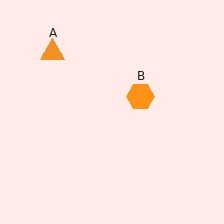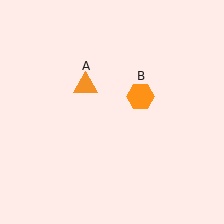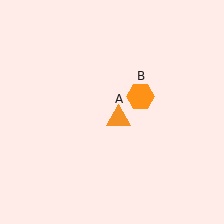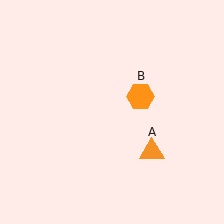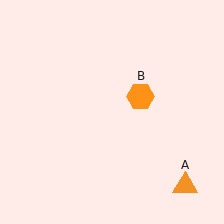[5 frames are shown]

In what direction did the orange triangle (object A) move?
The orange triangle (object A) moved down and to the right.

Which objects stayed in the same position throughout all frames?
Orange hexagon (object B) remained stationary.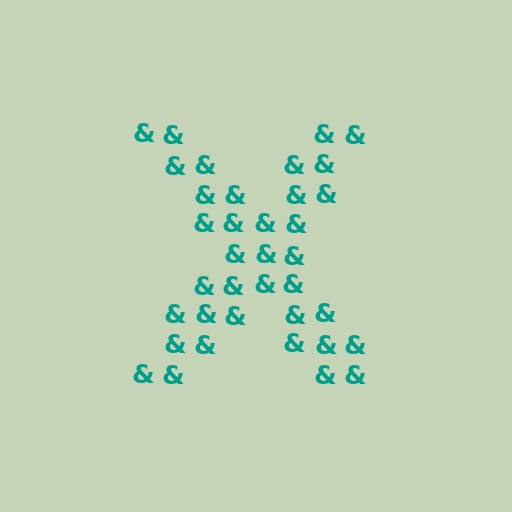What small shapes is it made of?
It is made of small ampersands.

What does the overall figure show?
The overall figure shows the letter X.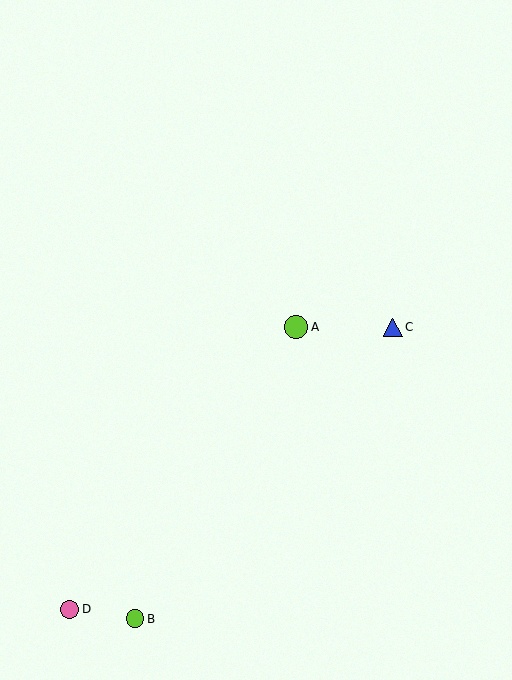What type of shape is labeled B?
Shape B is a lime circle.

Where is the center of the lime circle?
The center of the lime circle is at (296, 327).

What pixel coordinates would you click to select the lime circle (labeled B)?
Click at (135, 619) to select the lime circle B.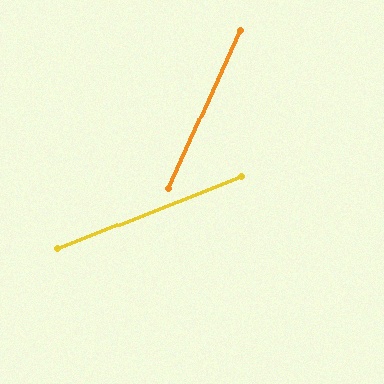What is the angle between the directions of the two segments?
Approximately 44 degrees.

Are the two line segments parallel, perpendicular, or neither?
Neither parallel nor perpendicular — they differ by about 44°.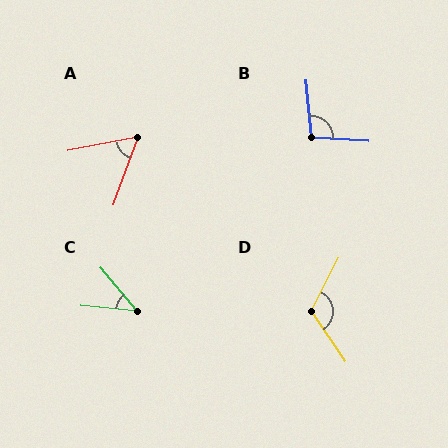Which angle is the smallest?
C, at approximately 45 degrees.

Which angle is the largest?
D, at approximately 118 degrees.